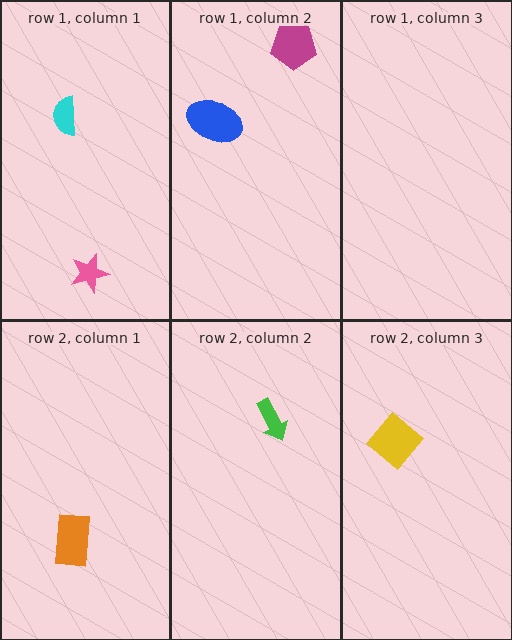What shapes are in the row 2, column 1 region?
The orange rectangle.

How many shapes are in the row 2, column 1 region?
1.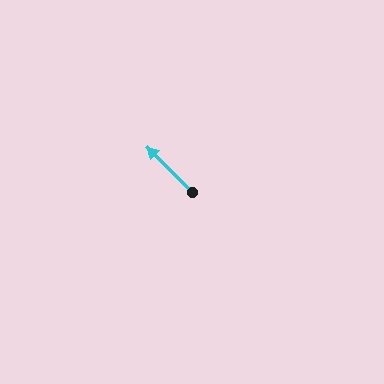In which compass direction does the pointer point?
Northwest.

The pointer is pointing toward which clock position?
Roughly 11 o'clock.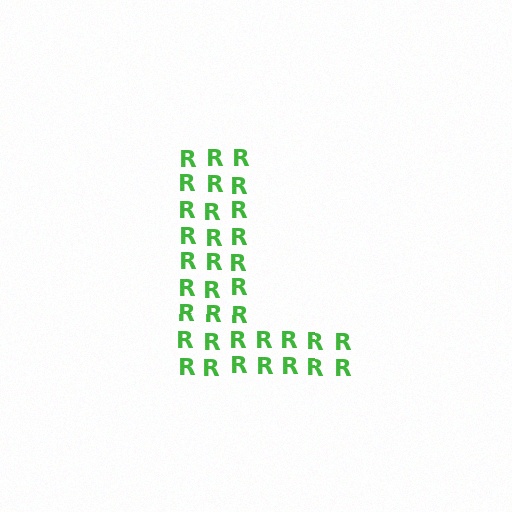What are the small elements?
The small elements are letter R's.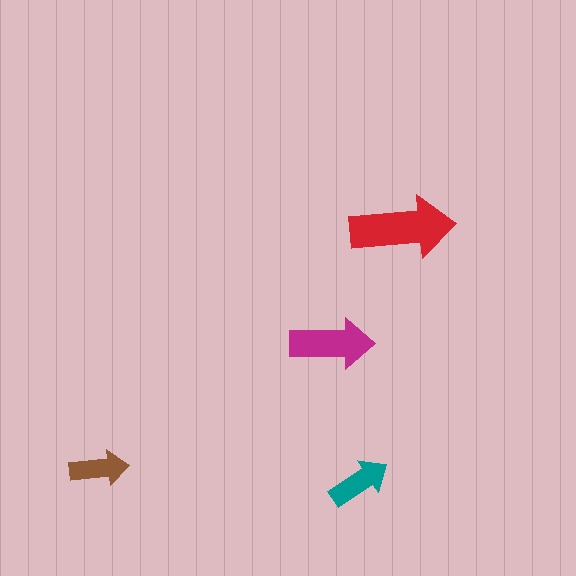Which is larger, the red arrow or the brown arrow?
The red one.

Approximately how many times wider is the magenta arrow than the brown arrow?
About 1.5 times wider.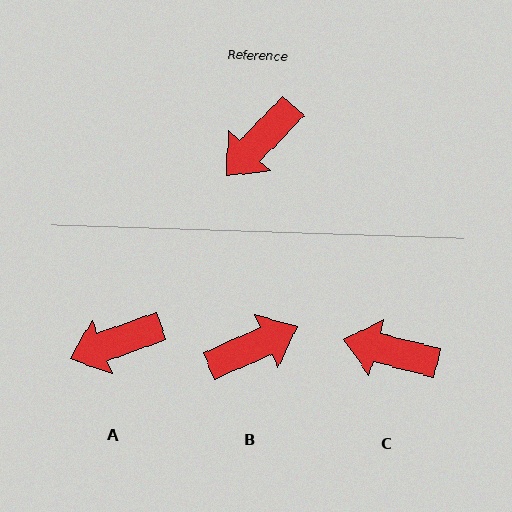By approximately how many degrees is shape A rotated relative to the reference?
Approximately 26 degrees clockwise.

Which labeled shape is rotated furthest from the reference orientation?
B, about 158 degrees away.